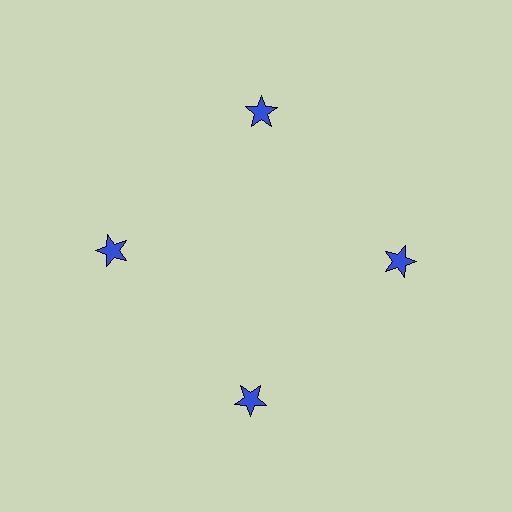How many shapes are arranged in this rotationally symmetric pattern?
There are 4 shapes, arranged in 4 groups of 1.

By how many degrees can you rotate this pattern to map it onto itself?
The pattern maps onto itself every 90 degrees of rotation.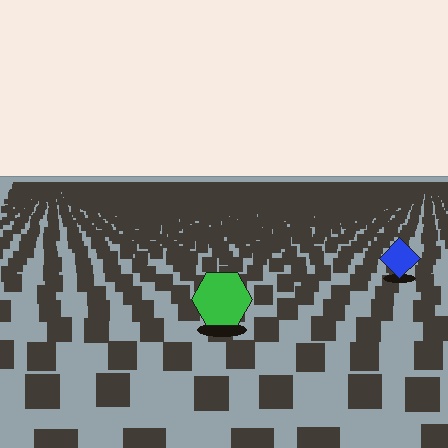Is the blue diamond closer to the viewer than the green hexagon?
No. The green hexagon is closer — you can tell from the texture gradient: the ground texture is coarser near it.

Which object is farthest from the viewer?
The blue diamond is farthest from the viewer. It appears smaller and the ground texture around it is denser.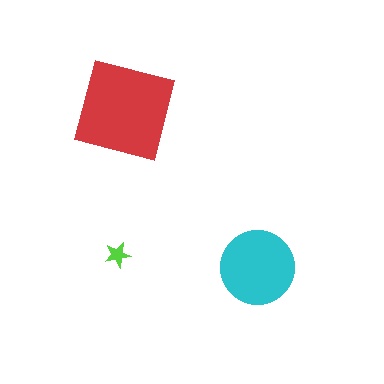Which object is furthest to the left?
The lime star is leftmost.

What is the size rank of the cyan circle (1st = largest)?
2nd.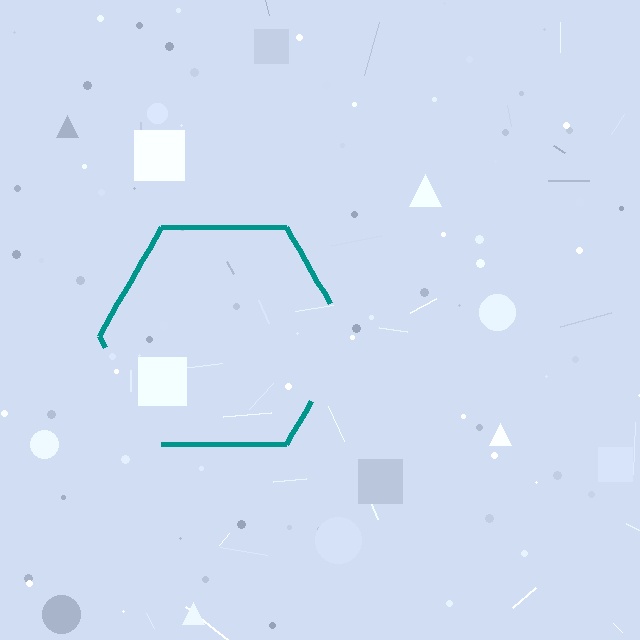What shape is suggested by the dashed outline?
The dashed outline suggests a hexagon.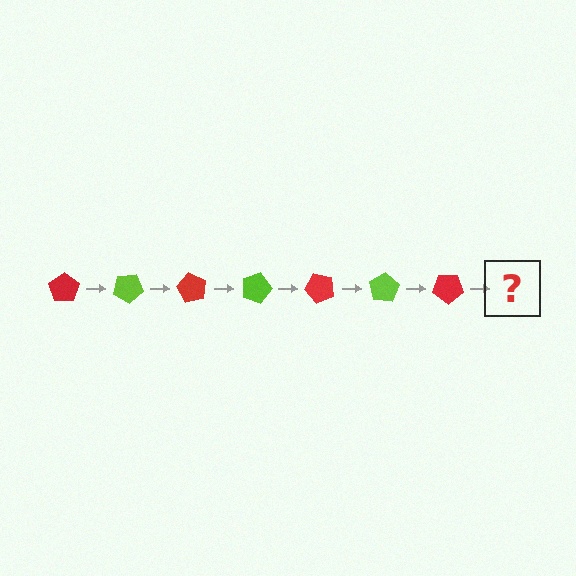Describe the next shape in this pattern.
It should be a lime pentagon, rotated 210 degrees from the start.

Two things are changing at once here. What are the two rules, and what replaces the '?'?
The two rules are that it rotates 30 degrees each step and the color cycles through red and lime. The '?' should be a lime pentagon, rotated 210 degrees from the start.